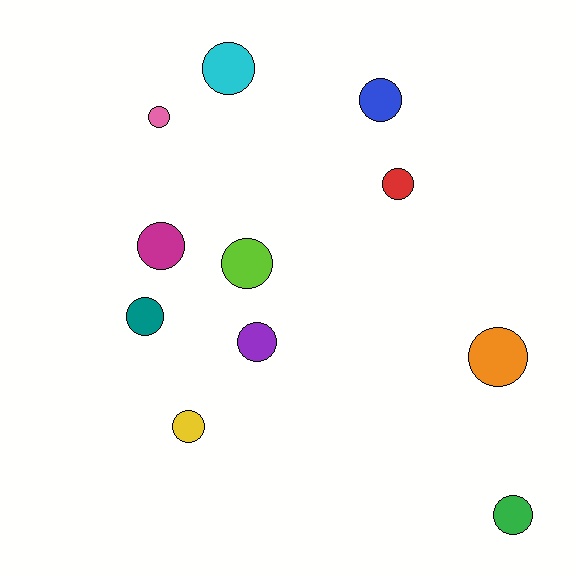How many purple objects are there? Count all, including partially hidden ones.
There is 1 purple object.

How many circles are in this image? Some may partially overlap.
There are 11 circles.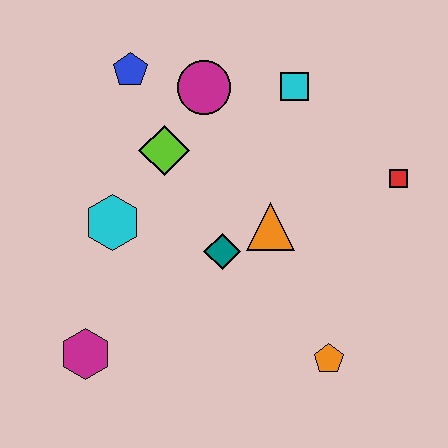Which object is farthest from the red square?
The magenta hexagon is farthest from the red square.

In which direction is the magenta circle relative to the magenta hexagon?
The magenta circle is above the magenta hexagon.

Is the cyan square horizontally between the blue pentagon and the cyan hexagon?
No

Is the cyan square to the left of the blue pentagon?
No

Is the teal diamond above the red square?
No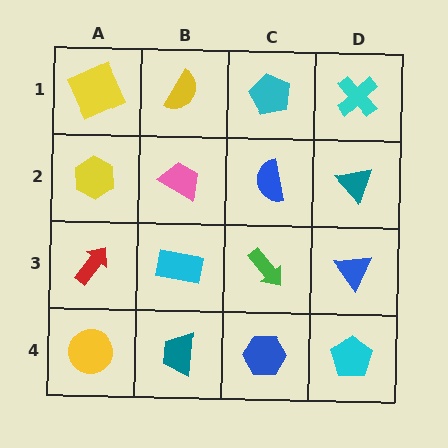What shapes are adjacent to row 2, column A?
A yellow square (row 1, column A), a red arrow (row 3, column A), a pink trapezoid (row 2, column B).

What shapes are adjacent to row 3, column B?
A pink trapezoid (row 2, column B), a teal trapezoid (row 4, column B), a red arrow (row 3, column A), a green arrow (row 3, column C).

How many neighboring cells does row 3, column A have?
3.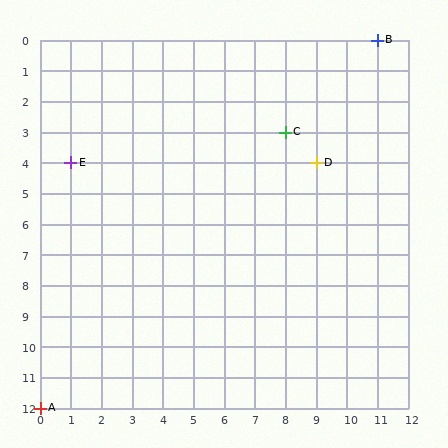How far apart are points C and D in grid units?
Points C and D are 1 column and 1 row apart (about 1.4 grid units diagonally).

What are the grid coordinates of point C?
Point C is at grid coordinates (8, 3).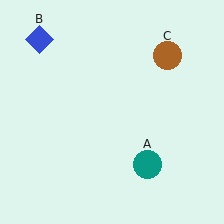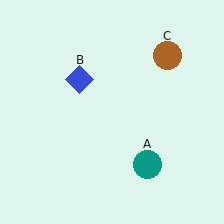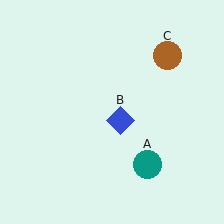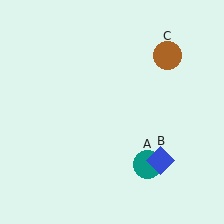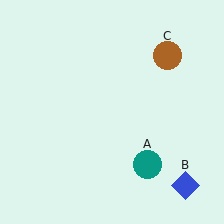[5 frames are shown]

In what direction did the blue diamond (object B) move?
The blue diamond (object B) moved down and to the right.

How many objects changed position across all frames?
1 object changed position: blue diamond (object B).